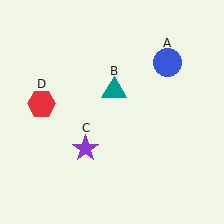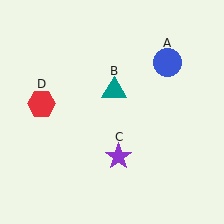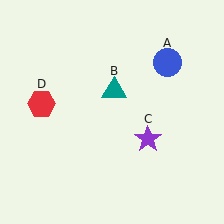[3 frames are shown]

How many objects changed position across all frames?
1 object changed position: purple star (object C).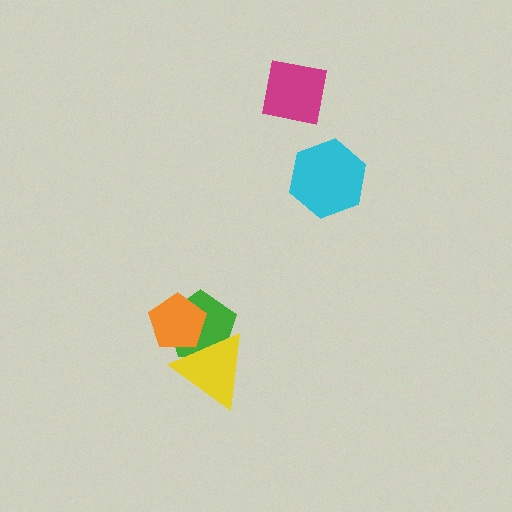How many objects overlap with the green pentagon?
2 objects overlap with the green pentagon.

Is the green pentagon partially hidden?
Yes, it is partially covered by another shape.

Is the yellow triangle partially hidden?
Yes, it is partially covered by another shape.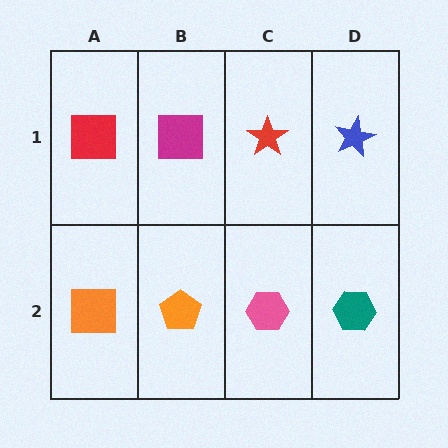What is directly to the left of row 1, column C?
A magenta square.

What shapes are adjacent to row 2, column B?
A magenta square (row 1, column B), an orange square (row 2, column A), a pink hexagon (row 2, column C).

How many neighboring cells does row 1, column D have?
2.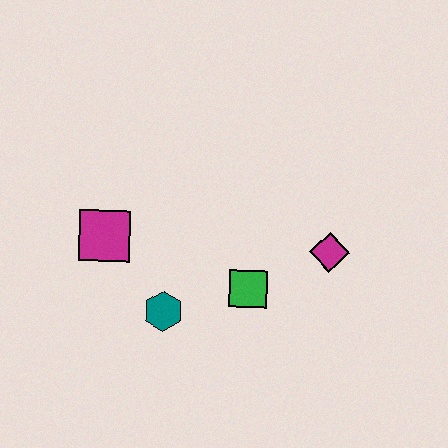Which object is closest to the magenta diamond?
The green square is closest to the magenta diamond.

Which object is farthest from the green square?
The magenta square is farthest from the green square.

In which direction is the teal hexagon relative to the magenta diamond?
The teal hexagon is to the left of the magenta diamond.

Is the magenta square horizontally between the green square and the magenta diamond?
No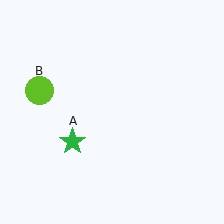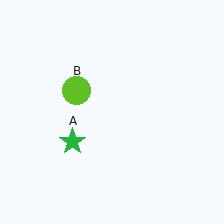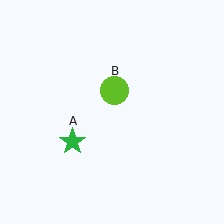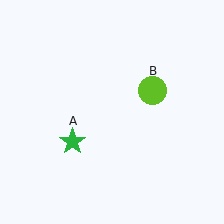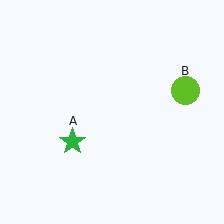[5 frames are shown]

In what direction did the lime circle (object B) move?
The lime circle (object B) moved right.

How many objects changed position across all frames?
1 object changed position: lime circle (object B).